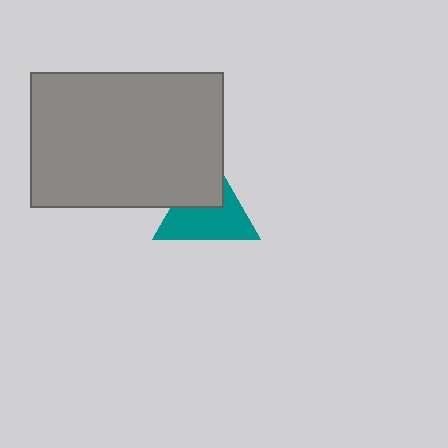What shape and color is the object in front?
The object in front is a gray rectangle.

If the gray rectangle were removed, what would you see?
You would see the complete teal triangle.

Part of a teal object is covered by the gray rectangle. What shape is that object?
It is a triangle.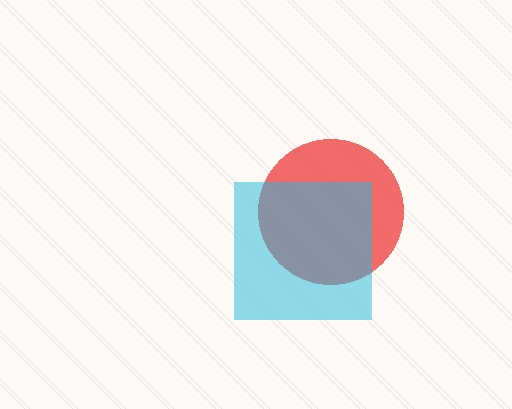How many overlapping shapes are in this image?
There are 2 overlapping shapes in the image.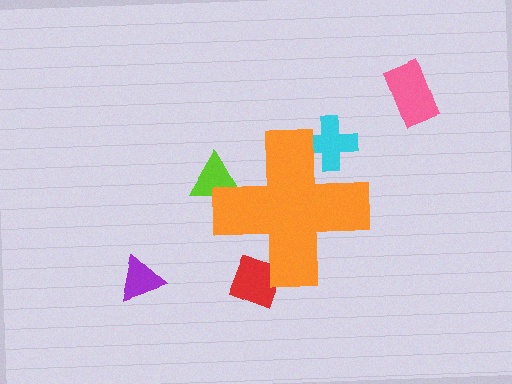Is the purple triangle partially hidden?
No, the purple triangle is fully visible.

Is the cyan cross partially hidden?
Yes, the cyan cross is partially hidden behind the orange cross.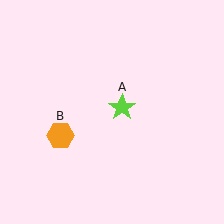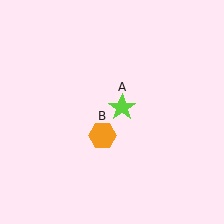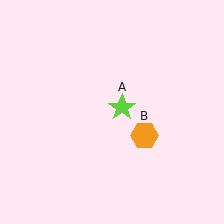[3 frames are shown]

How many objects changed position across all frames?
1 object changed position: orange hexagon (object B).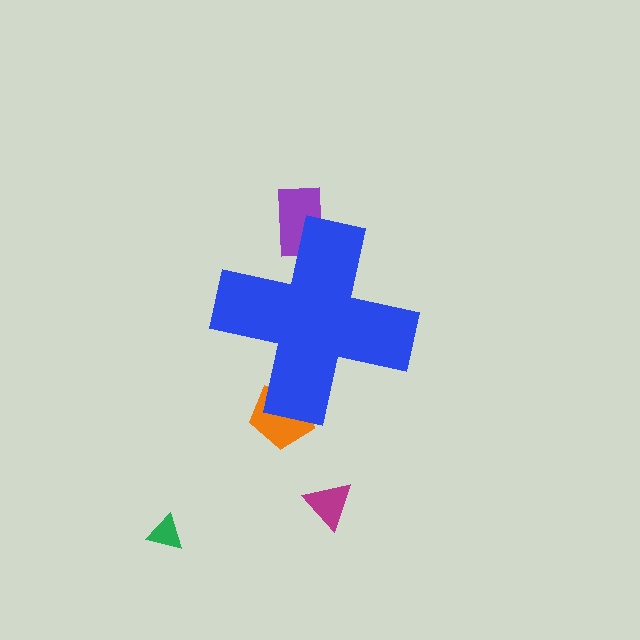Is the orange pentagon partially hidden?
Yes, the orange pentagon is partially hidden behind the blue cross.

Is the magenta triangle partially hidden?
No, the magenta triangle is fully visible.